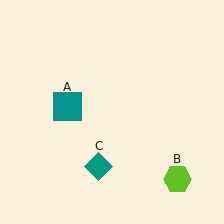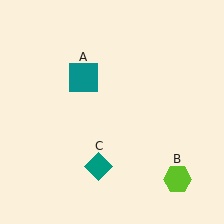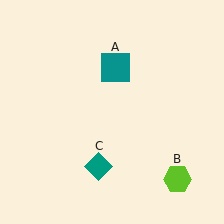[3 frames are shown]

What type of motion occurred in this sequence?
The teal square (object A) rotated clockwise around the center of the scene.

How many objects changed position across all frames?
1 object changed position: teal square (object A).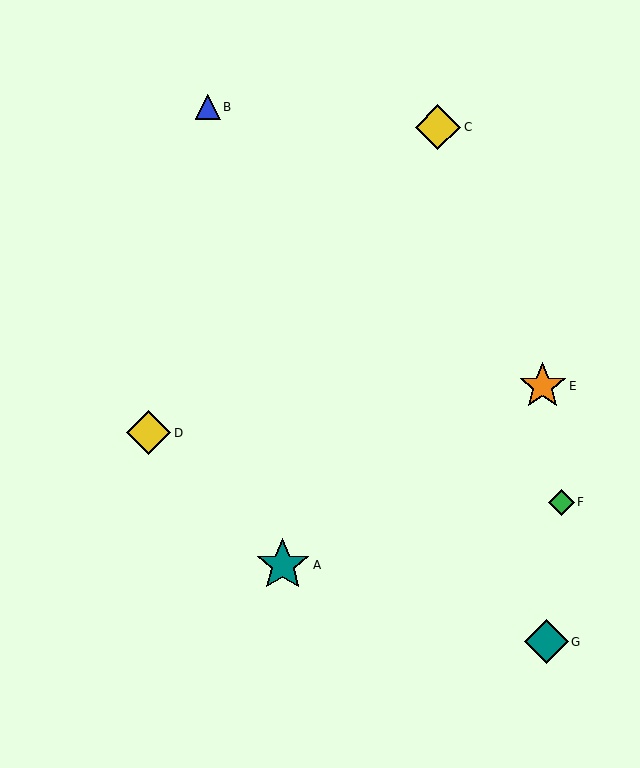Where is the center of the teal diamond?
The center of the teal diamond is at (547, 642).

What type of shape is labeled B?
Shape B is a blue triangle.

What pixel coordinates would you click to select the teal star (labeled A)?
Click at (283, 565) to select the teal star A.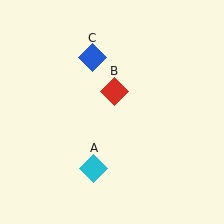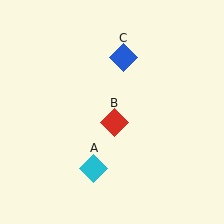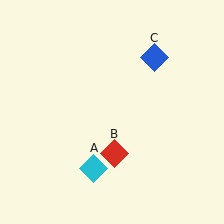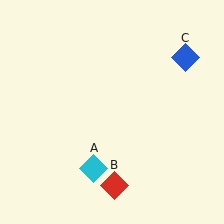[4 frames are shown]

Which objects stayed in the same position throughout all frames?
Cyan diamond (object A) remained stationary.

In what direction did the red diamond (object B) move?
The red diamond (object B) moved down.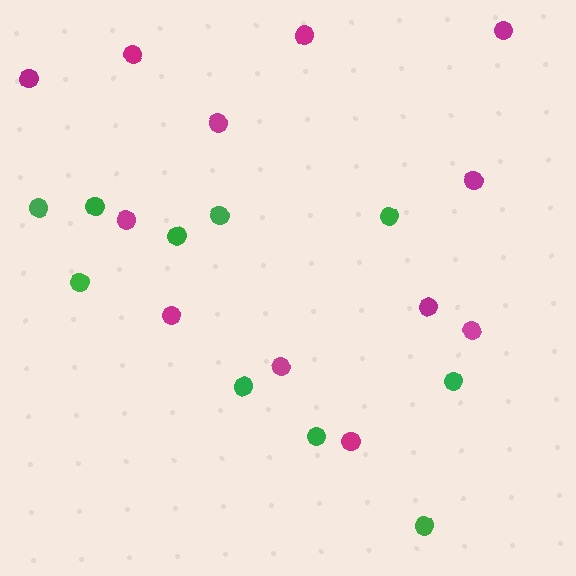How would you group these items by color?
There are 2 groups: one group of green circles (10) and one group of magenta circles (12).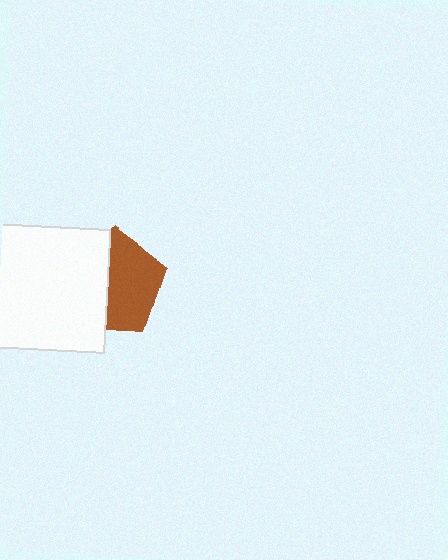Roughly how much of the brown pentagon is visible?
About half of it is visible (roughly 54%).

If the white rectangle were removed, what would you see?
You would see the complete brown pentagon.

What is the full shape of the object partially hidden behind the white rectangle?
The partially hidden object is a brown pentagon.